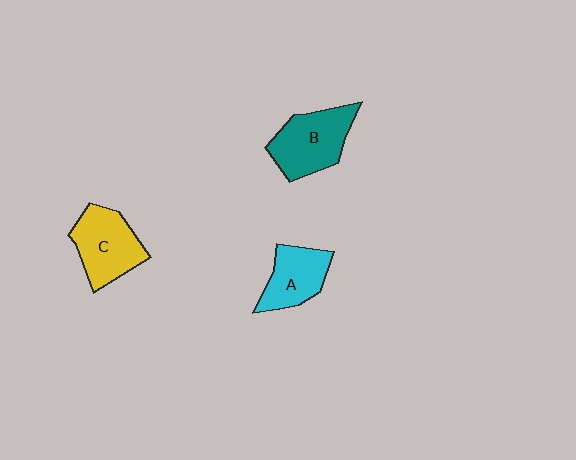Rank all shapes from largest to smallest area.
From largest to smallest: B (teal), C (yellow), A (cyan).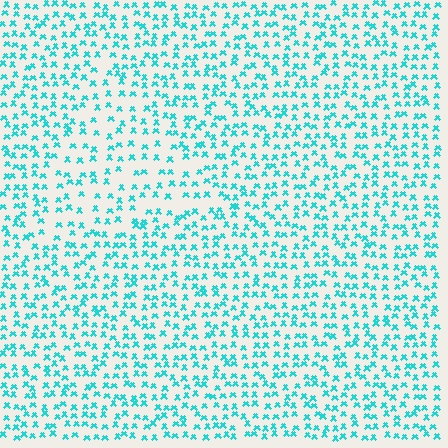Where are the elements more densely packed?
The elements are more densely packed outside the triangle boundary.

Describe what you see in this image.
The image contains small cyan elements arranged at two different densities. A triangle-shaped region is visible where the elements are less densely packed than the surrounding area.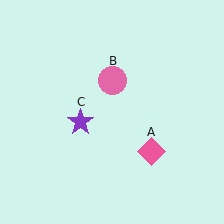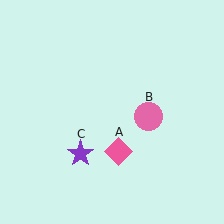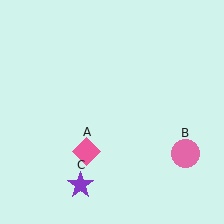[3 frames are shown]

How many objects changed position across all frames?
3 objects changed position: pink diamond (object A), pink circle (object B), purple star (object C).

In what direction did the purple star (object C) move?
The purple star (object C) moved down.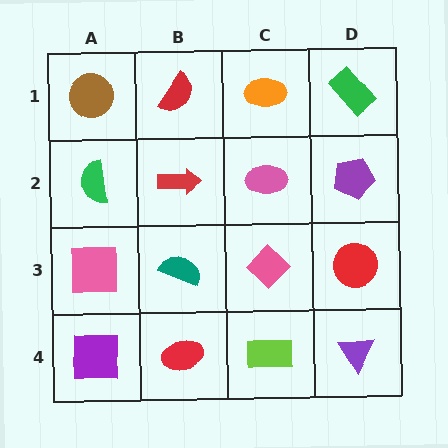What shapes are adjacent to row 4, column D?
A red circle (row 3, column D), a lime rectangle (row 4, column C).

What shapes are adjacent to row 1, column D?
A purple pentagon (row 2, column D), an orange ellipse (row 1, column C).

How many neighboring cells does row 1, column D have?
2.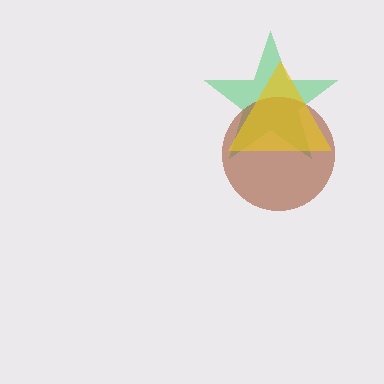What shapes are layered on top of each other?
The layered shapes are: a green star, a brown circle, a yellow triangle.